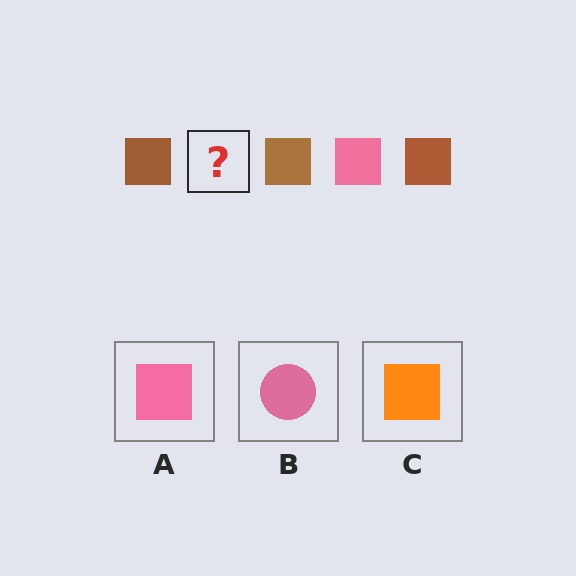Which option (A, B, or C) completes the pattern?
A.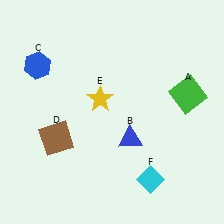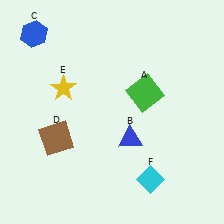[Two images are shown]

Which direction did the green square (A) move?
The green square (A) moved left.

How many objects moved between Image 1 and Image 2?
3 objects moved between the two images.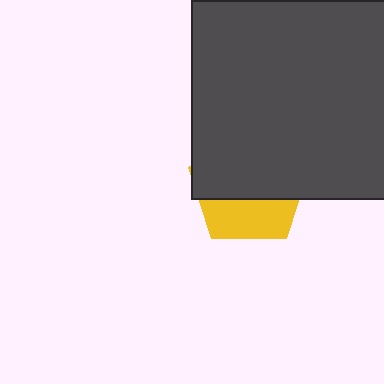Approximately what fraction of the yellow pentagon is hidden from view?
Roughly 64% of the yellow pentagon is hidden behind the dark gray square.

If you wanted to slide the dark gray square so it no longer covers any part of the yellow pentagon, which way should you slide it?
Slide it up — that is the most direct way to separate the two shapes.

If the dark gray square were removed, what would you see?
You would see the complete yellow pentagon.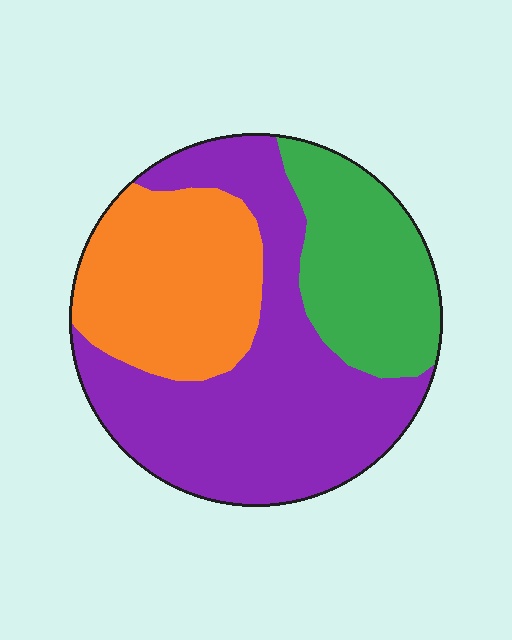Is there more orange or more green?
Orange.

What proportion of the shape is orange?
Orange covers 28% of the shape.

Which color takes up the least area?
Green, at roughly 25%.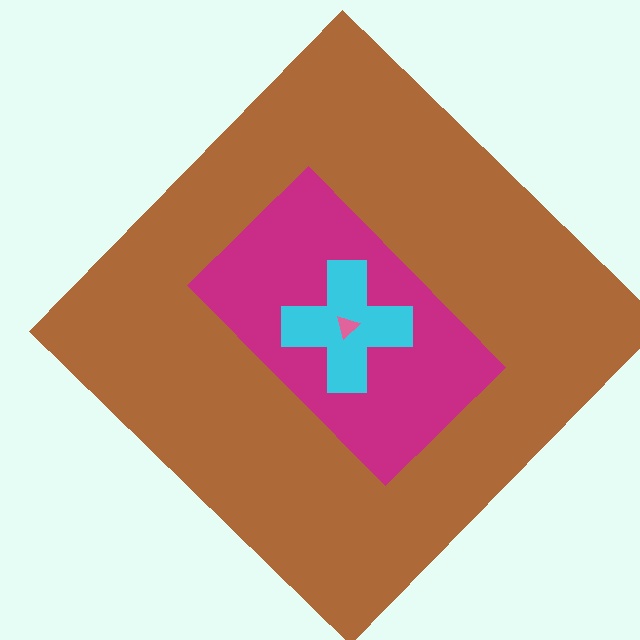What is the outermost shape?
The brown diamond.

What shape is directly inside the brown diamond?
The magenta rectangle.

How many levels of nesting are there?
4.